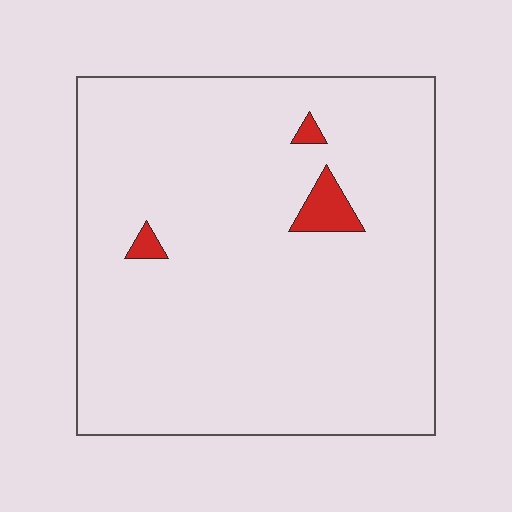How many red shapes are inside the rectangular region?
3.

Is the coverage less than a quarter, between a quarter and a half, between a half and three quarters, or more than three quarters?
Less than a quarter.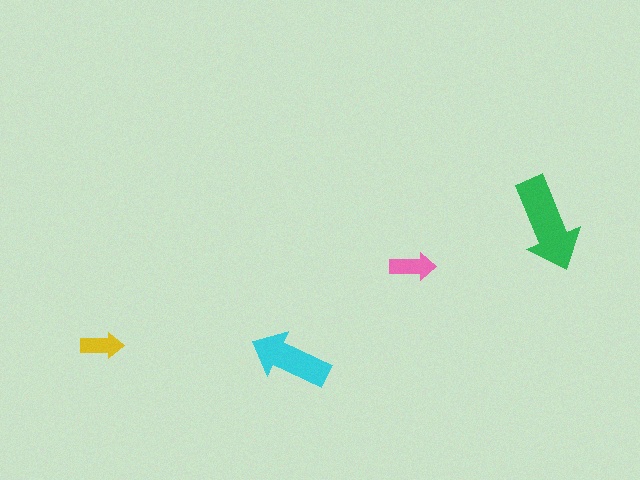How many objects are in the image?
There are 4 objects in the image.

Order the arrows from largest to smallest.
the green one, the cyan one, the pink one, the yellow one.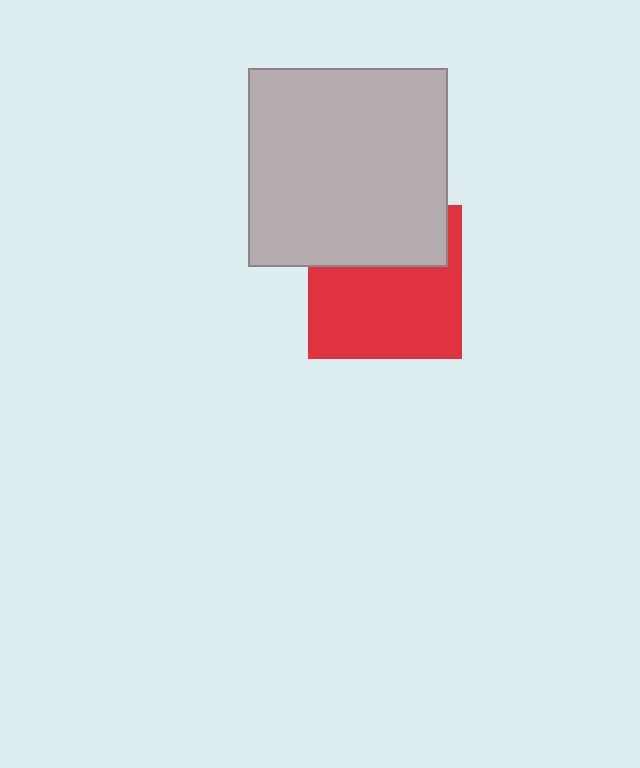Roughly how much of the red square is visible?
About half of it is visible (roughly 63%).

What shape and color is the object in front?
The object in front is a light gray square.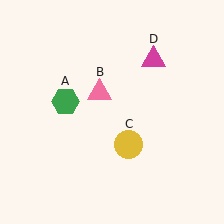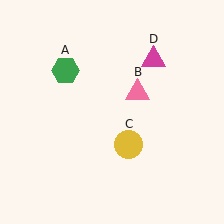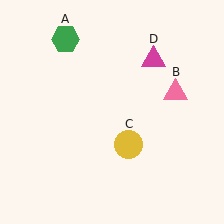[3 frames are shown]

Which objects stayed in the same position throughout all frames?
Yellow circle (object C) and magenta triangle (object D) remained stationary.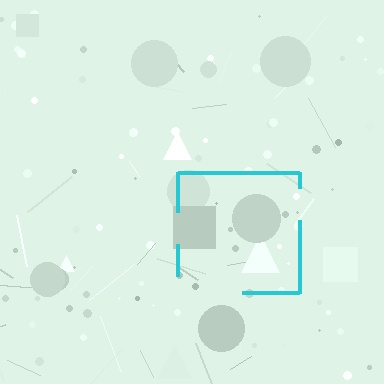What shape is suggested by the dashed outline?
The dashed outline suggests a square.